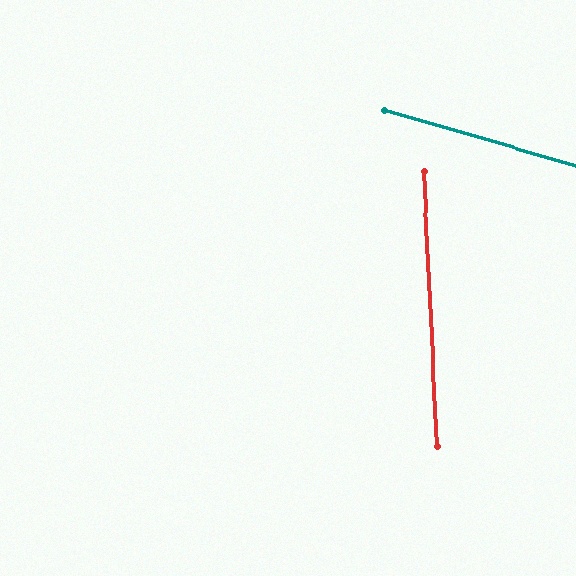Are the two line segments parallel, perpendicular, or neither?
Neither parallel nor perpendicular — they differ by about 71°.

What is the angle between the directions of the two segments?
Approximately 71 degrees.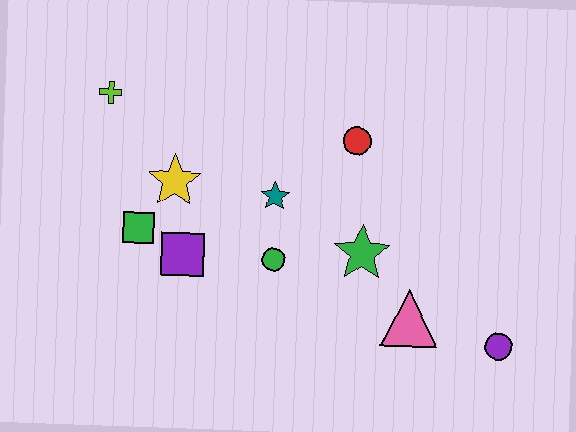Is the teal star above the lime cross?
No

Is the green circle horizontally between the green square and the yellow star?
No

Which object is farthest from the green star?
The lime cross is farthest from the green star.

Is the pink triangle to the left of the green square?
No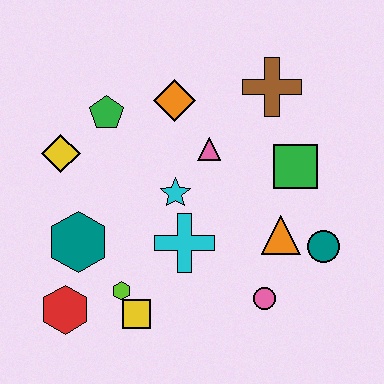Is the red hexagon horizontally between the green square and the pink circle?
No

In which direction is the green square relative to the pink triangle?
The green square is to the right of the pink triangle.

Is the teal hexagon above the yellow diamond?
No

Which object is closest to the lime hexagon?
The yellow square is closest to the lime hexagon.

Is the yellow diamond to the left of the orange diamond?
Yes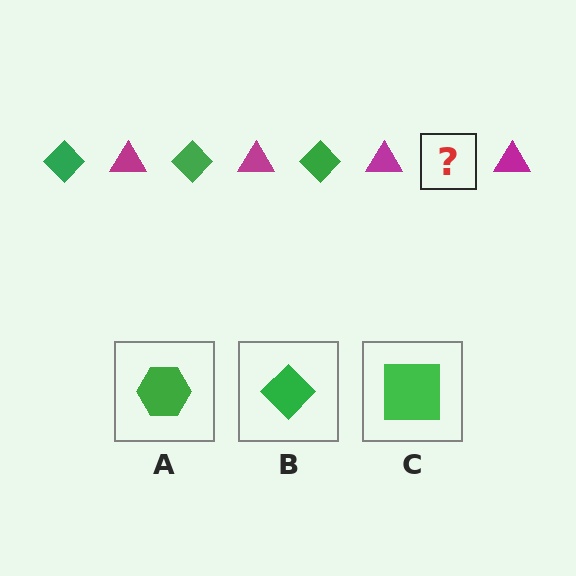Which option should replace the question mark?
Option B.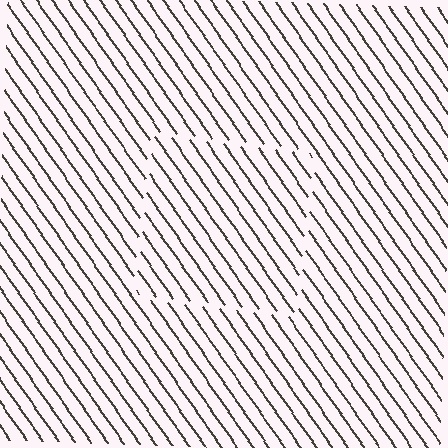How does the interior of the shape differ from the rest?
The interior of the shape contains the same grating, shifted by half a period — the contour is defined by the phase discontinuity where line-ends from the inner and outer gratings abut.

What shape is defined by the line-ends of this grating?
An illusory square. The interior of the shape contains the same grating, shifted by half a period — the contour is defined by the phase discontinuity where line-ends from the inner and outer gratings abut.